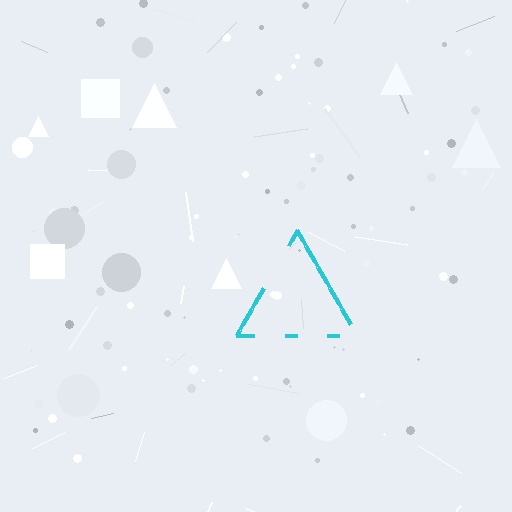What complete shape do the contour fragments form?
The contour fragments form a triangle.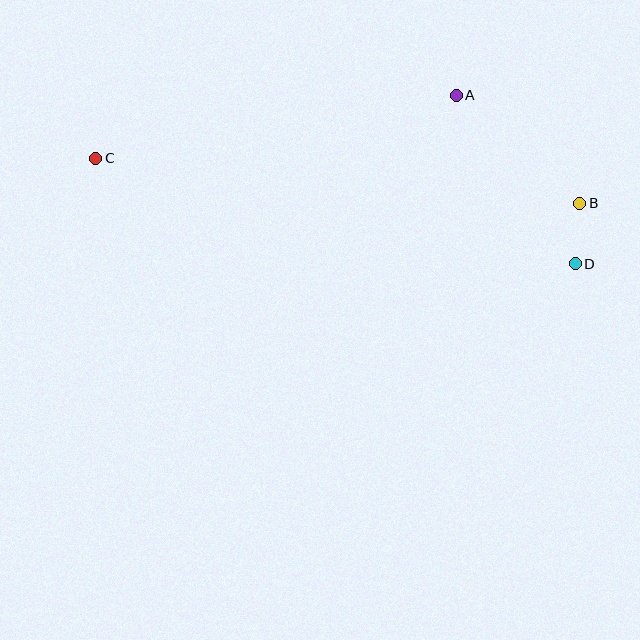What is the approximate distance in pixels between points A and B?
The distance between A and B is approximately 164 pixels.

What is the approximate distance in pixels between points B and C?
The distance between B and C is approximately 486 pixels.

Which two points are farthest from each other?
Points C and D are farthest from each other.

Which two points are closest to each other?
Points B and D are closest to each other.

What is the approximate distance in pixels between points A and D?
The distance between A and D is approximately 207 pixels.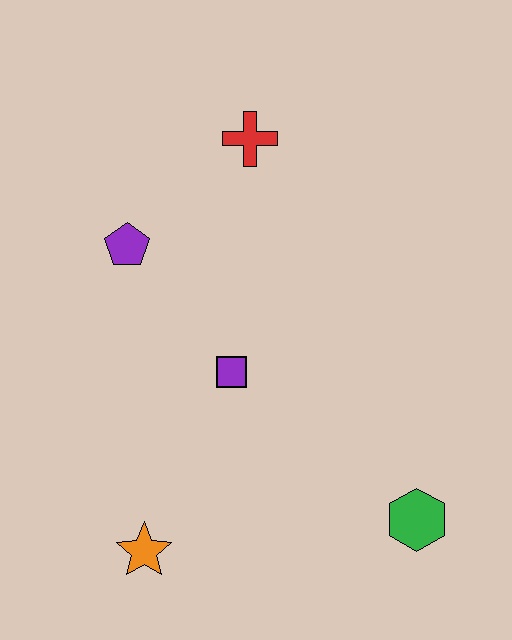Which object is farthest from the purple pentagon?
The green hexagon is farthest from the purple pentagon.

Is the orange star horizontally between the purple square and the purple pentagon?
Yes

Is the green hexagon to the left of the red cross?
No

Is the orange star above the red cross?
No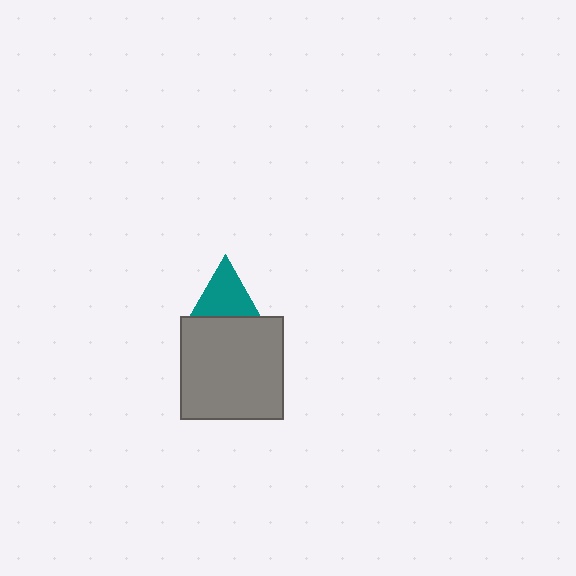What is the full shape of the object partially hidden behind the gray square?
The partially hidden object is a teal triangle.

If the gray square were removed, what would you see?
You would see the complete teal triangle.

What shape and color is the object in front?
The object in front is a gray square.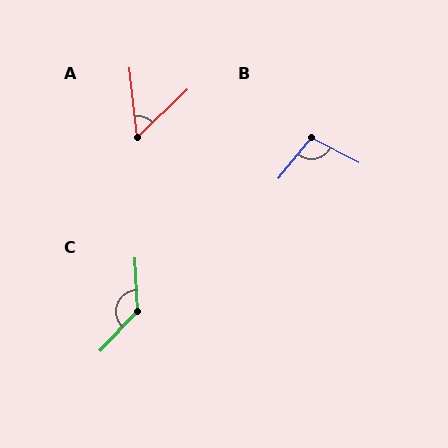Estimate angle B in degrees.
Approximately 101 degrees.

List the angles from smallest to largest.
A (52°), B (101°), C (134°).